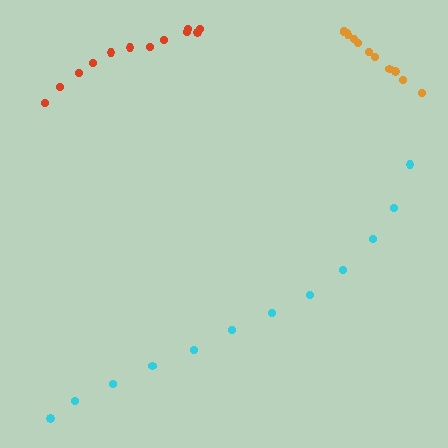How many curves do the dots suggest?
There are 3 distinct paths.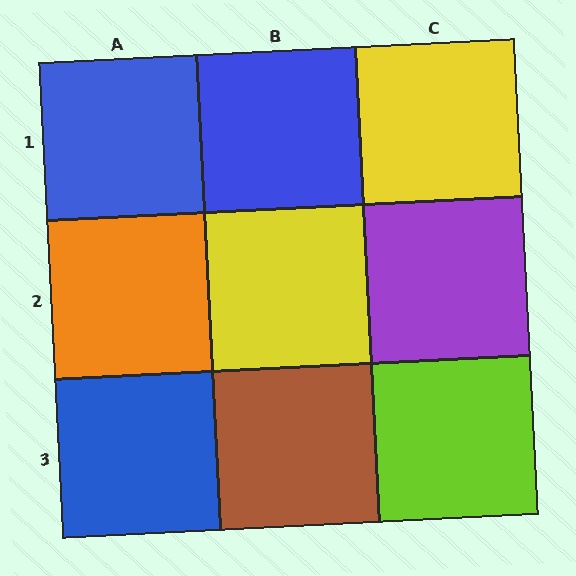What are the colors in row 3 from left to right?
Blue, brown, lime.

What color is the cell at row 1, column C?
Yellow.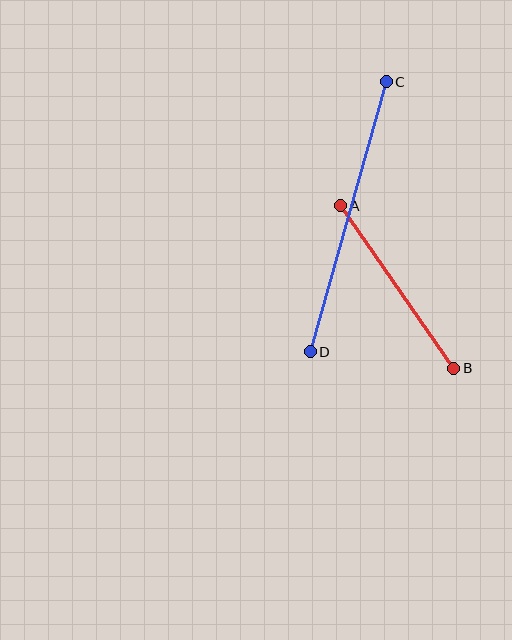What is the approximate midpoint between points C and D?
The midpoint is at approximately (348, 217) pixels.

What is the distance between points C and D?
The distance is approximately 280 pixels.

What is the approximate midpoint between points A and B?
The midpoint is at approximately (397, 287) pixels.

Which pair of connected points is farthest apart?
Points C and D are farthest apart.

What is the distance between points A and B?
The distance is approximately 198 pixels.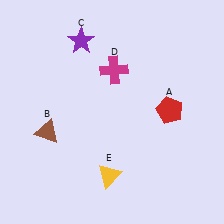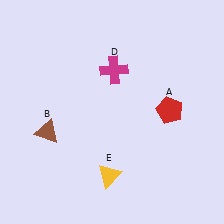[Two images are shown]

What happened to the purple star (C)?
The purple star (C) was removed in Image 2. It was in the top-left area of Image 1.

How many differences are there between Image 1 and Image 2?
There is 1 difference between the two images.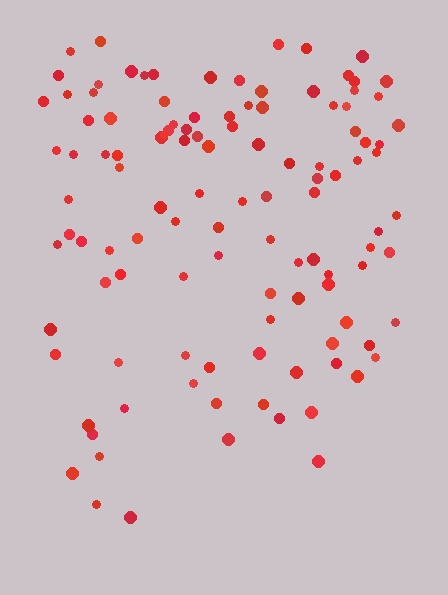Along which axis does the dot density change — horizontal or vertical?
Vertical.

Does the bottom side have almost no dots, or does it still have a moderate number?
Still a moderate number, just noticeably fewer than the top.